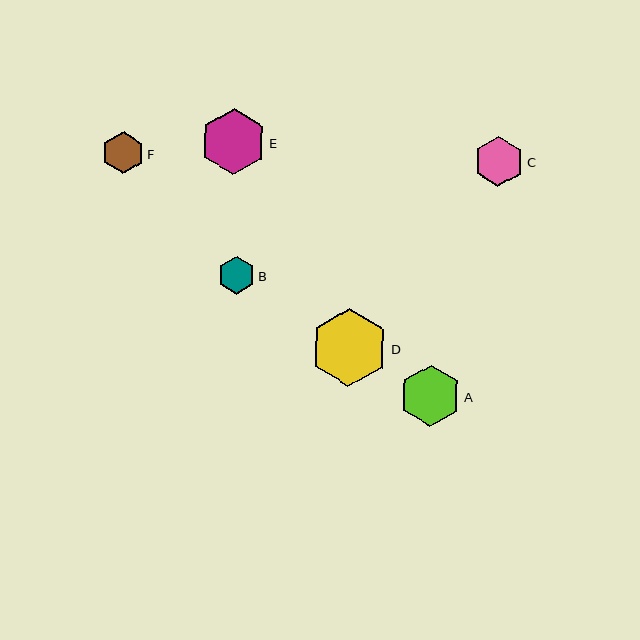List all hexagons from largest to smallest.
From largest to smallest: D, E, A, C, F, B.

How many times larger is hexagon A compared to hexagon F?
Hexagon A is approximately 1.5 times the size of hexagon F.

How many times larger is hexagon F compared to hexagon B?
Hexagon F is approximately 1.1 times the size of hexagon B.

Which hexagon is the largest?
Hexagon D is the largest with a size of approximately 78 pixels.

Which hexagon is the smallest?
Hexagon B is the smallest with a size of approximately 38 pixels.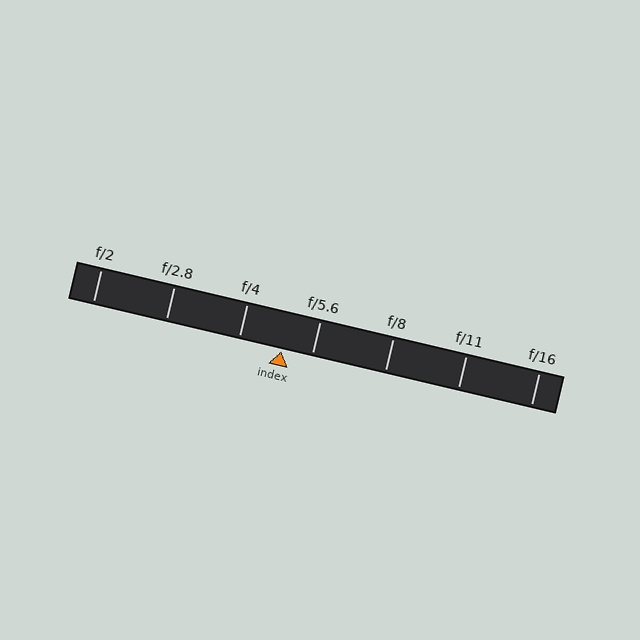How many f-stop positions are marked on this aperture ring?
There are 7 f-stop positions marked.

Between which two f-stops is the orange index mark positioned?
The index mark is between f/4 and f/5.6.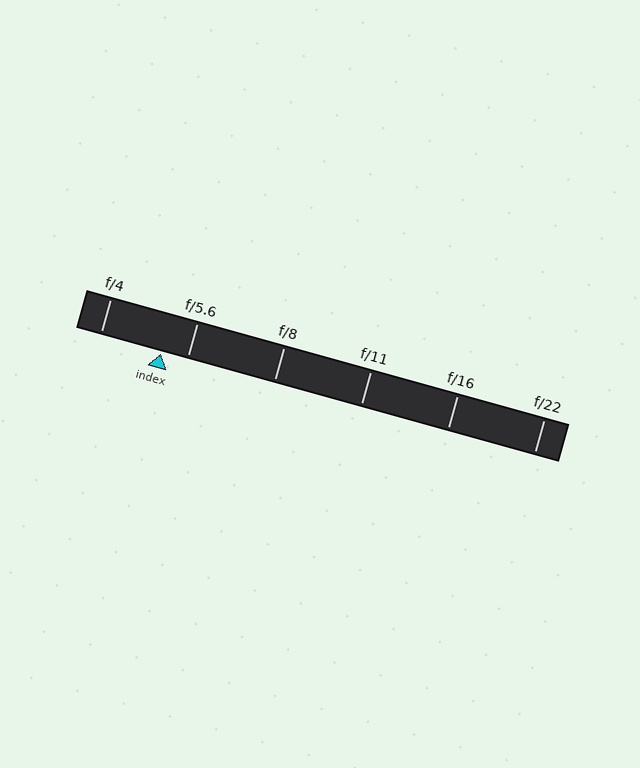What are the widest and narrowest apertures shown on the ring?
The widest aperture shown is f/4 and the narrowest is f/22.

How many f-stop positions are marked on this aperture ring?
There are 6 f-stop positions marked.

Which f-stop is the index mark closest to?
The index mark is closest to f/5.6.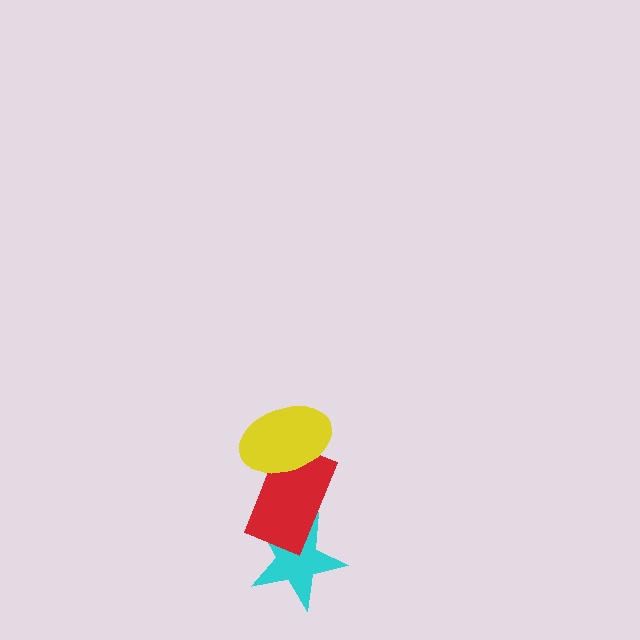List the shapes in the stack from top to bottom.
From top to bottom: the yellow ellipse, the red rectangle, the cyan star.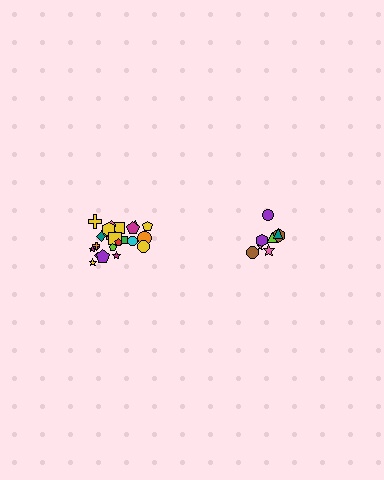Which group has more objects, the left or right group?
The left group.